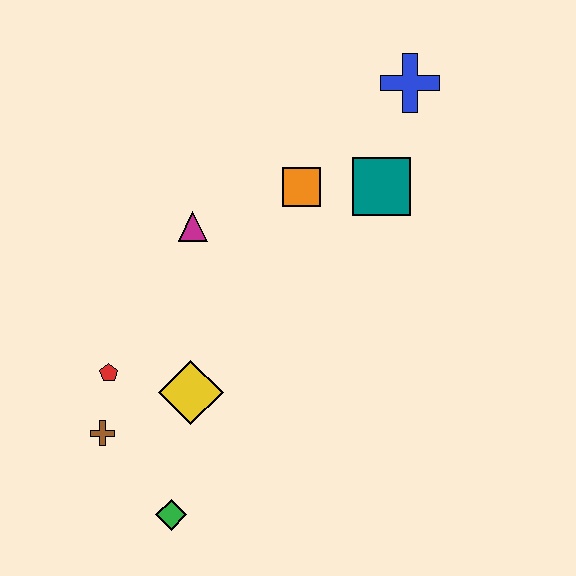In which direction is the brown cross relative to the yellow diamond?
The brown cross is to the left of the yellow diamond.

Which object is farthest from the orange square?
The green diamond is farthest from the orange square.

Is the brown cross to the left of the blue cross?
Yes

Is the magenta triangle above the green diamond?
Yes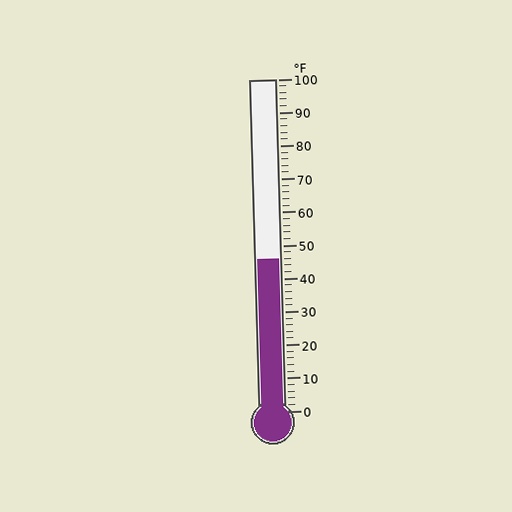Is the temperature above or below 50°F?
The temperature is below 50°F.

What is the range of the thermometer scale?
The thermometer scale ranges from 0°F to 100°F.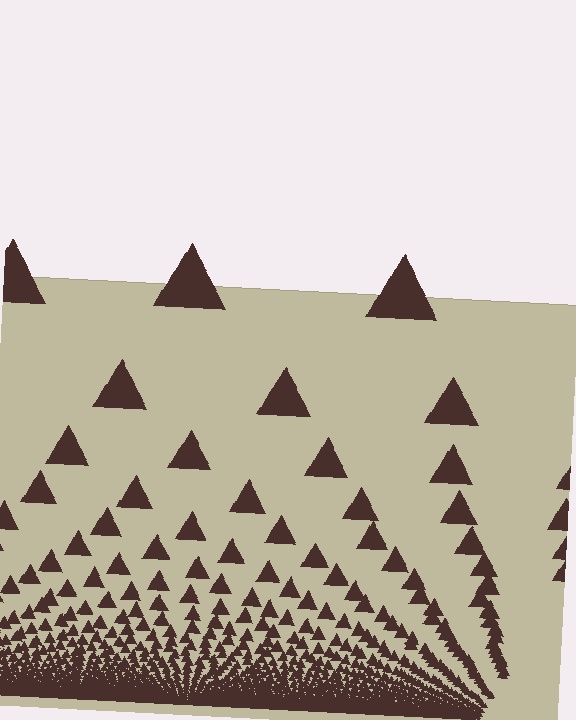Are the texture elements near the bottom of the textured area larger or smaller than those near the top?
Smaller. The gradient is inverted — elements near the bottom are smaller and denser.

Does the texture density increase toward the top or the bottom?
Density increases toward the bottom.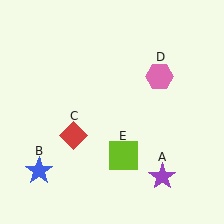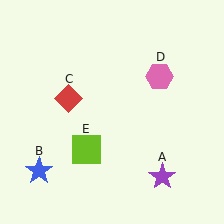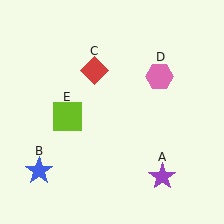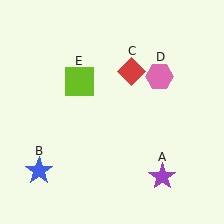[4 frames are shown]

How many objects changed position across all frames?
2 objects changed position: red diamond (object C), lime square (object E).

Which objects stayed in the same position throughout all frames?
Purple star (object A) and blue star (object B) and pink hexagon (object D) remained stationary.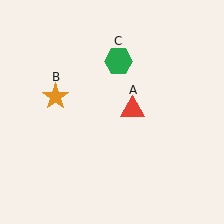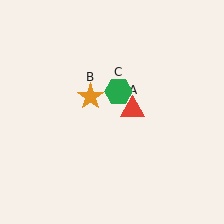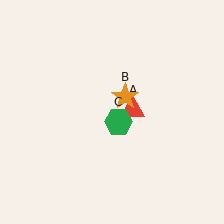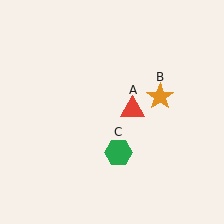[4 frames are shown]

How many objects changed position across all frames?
2 objects changed position: orange star (object B), green hexagon (object C).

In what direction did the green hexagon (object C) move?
The green hexagon (object C) moved down.